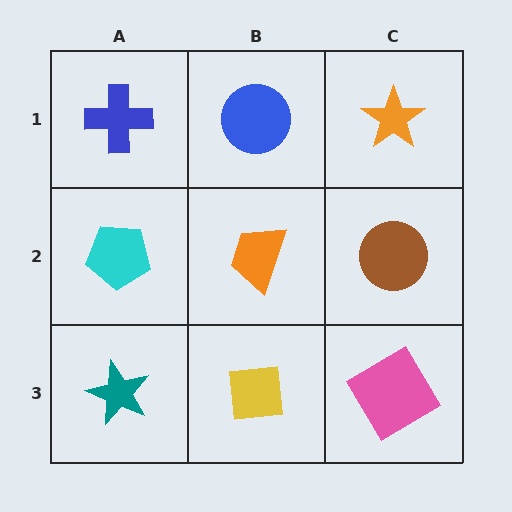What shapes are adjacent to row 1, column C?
A brown circle (row 2, column C), a blue circle (row 1, column B).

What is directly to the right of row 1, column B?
An orange star.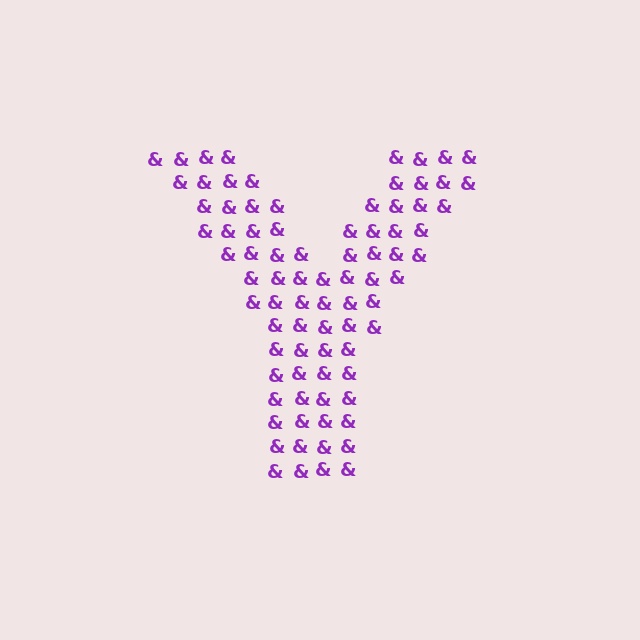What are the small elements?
The small elements are ampersands.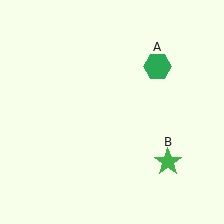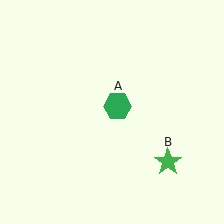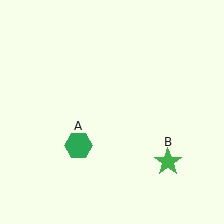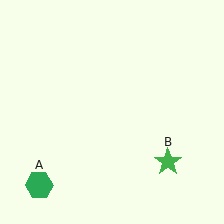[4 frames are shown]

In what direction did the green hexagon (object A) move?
The green hexagon (object A) moved down and to the left.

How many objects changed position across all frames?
1 object changed position: green hexagon (object A).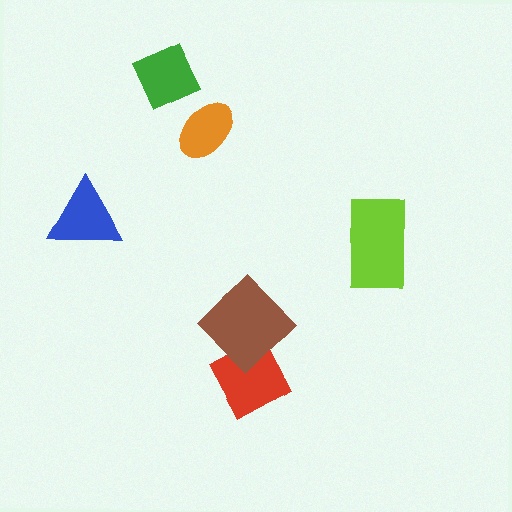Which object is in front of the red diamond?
The brown diamond is in front of the red diamond.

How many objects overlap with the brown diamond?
1 object overlaps with the brown diamond.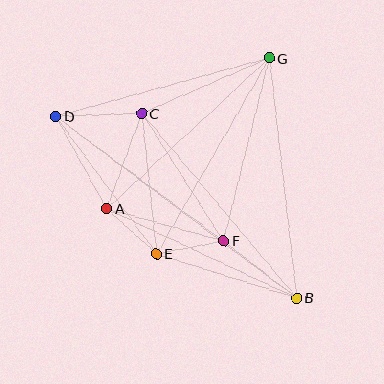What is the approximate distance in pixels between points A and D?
The distance between A and D is approximately 106 pixels.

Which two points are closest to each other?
Points A and E are closest to each other.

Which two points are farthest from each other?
Points B and D are farthest from each other.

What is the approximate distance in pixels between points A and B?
The distance between A and B is approximately 210 pixels.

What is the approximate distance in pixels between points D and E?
The distance between D and E is approximately 171 pixels.